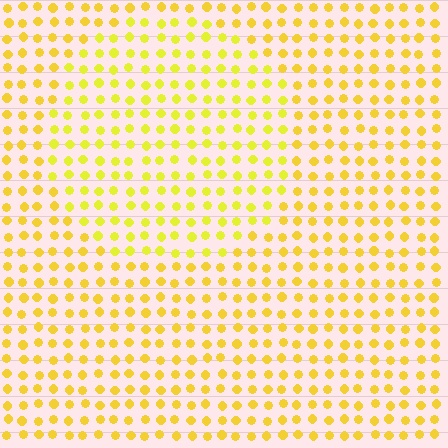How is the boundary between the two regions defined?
The boundary is defined purely by a slight shift in hue (about 16 degrees). Spacing, size, and orientation are identical on both sides.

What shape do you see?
I see a circle.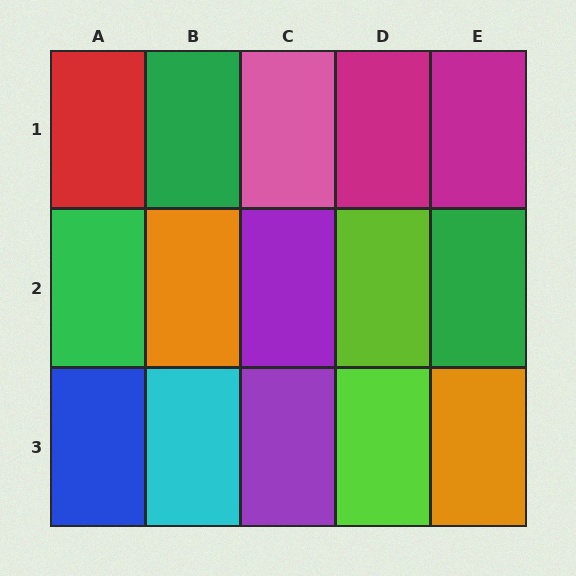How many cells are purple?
2 cells are purple.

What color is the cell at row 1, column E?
Magenta.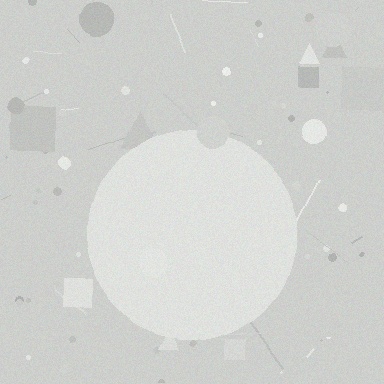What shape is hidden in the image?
A circle is hidden in the image.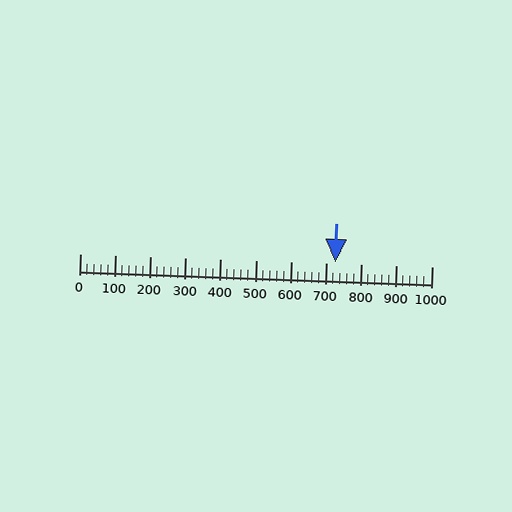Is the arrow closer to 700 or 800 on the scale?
The arrow is closer to 700.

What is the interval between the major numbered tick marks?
The major tick marks are spaced 100 units apart.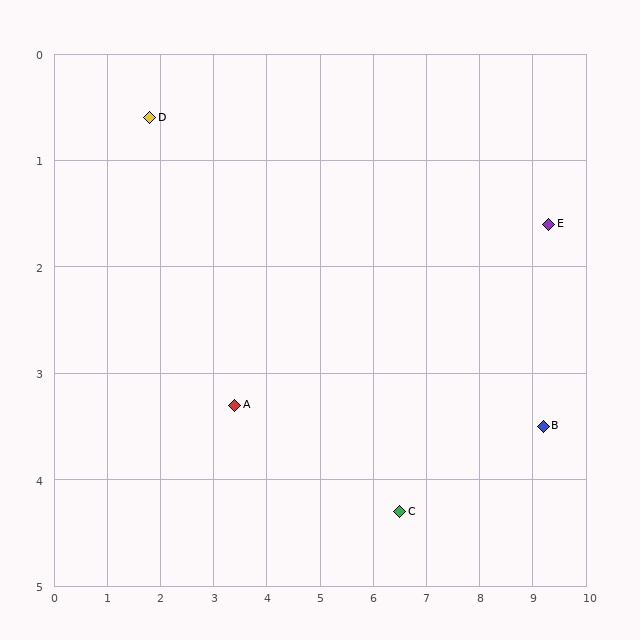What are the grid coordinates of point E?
Point E is at approximately (9.3, 1.6).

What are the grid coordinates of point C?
Point C is at approximately (6.5, 4.3).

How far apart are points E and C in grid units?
Points E and C are about 3.9 grid units apart.